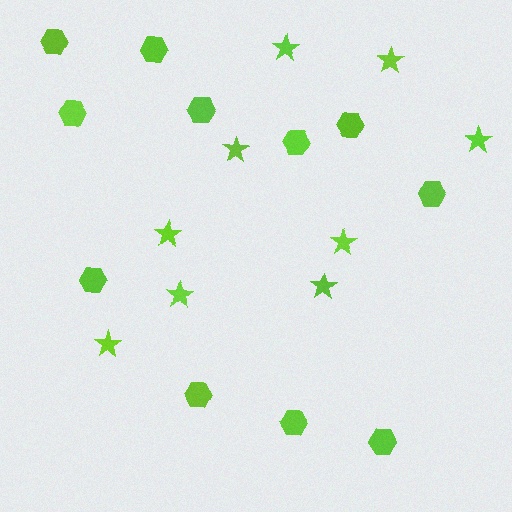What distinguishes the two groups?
There are 2 groups: one group of stars (9) and one group of hexagons (11).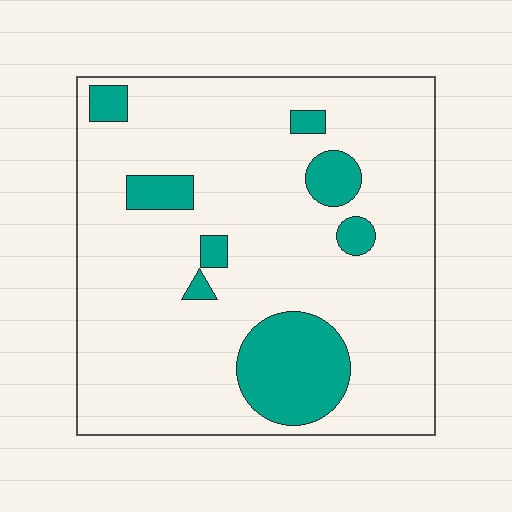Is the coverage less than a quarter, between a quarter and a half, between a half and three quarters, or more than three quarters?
Less than a quarter.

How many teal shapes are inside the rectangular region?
8.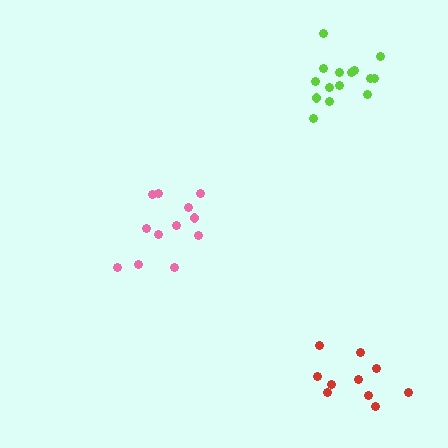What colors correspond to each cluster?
The clusters are colored: red, pink, lime.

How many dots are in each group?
Group 1: 10 dots, Group 2: 12 dots, Group 3: 15 dots (37 total).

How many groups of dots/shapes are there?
There are 3 groups.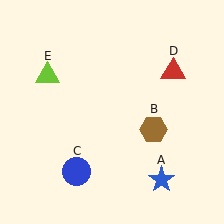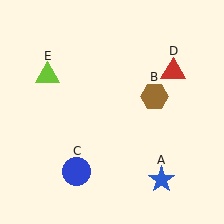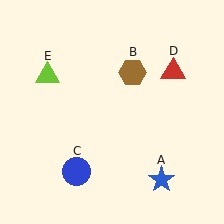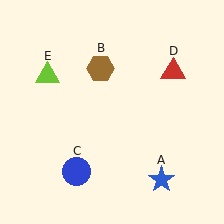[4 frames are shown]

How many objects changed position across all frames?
1 object changed position: brown hexagon (object B).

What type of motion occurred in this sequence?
The brown hexagon (object B) rotated counterclockwise around the center of the scene.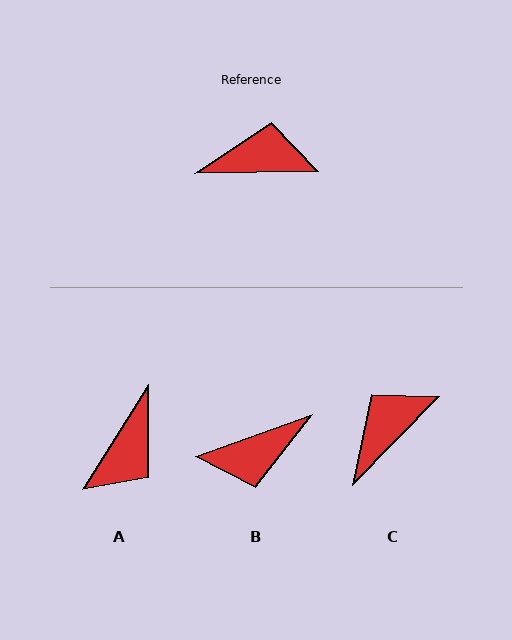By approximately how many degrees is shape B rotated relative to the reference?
Approximately 161 degrees clockwise.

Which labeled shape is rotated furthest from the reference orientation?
B, about 161 degrees away.